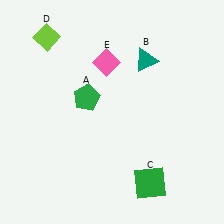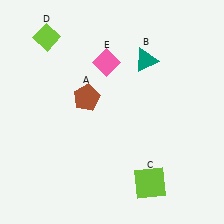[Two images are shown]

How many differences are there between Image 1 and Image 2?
There are 2 differences between the two images.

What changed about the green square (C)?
In Image 1, C is green. In Image 2, it changed to lime.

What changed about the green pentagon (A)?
In Image 1, A is green. In Image 2, it changed to brown.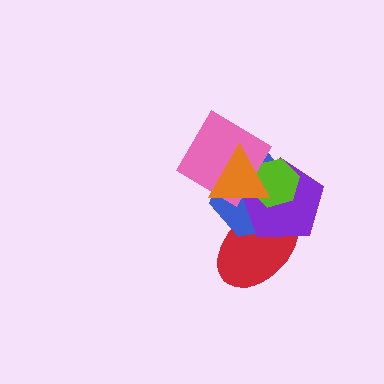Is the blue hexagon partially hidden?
Yes, it is partially covered by another shape.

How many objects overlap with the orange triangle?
5 objects overlap with the orange triangle.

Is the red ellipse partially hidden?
Yes, it is partially covered by another shape.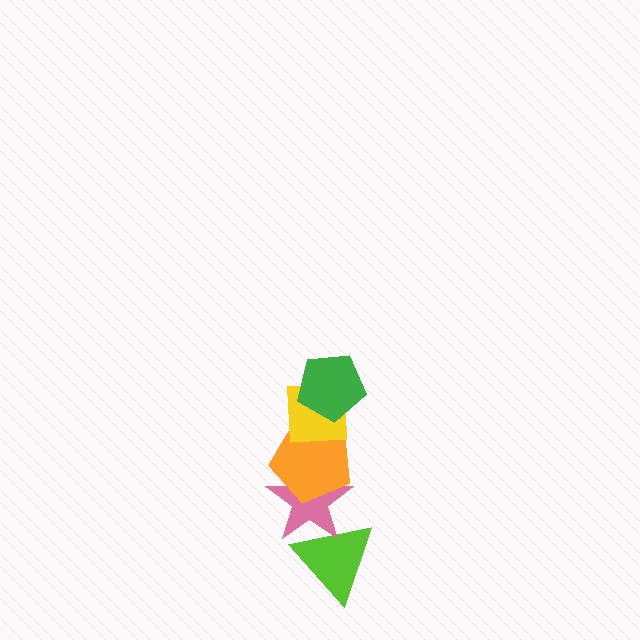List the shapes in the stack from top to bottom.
From top to bottom: the green pentagon, the yellow square, the orange pentagon, the pink star, the lime triangle.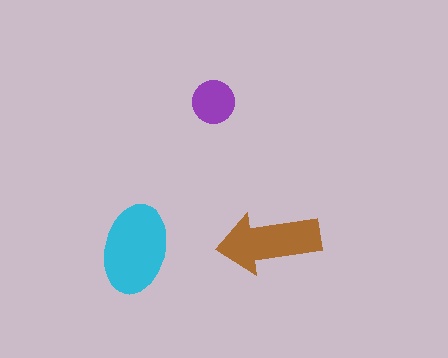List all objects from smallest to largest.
The purple circle, the brown arrow, the cyan ellipse.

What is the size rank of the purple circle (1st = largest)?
3rd.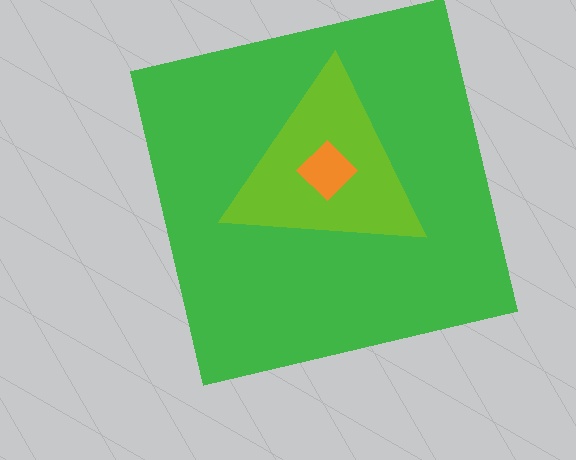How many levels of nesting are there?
3.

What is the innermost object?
The orange diamond.